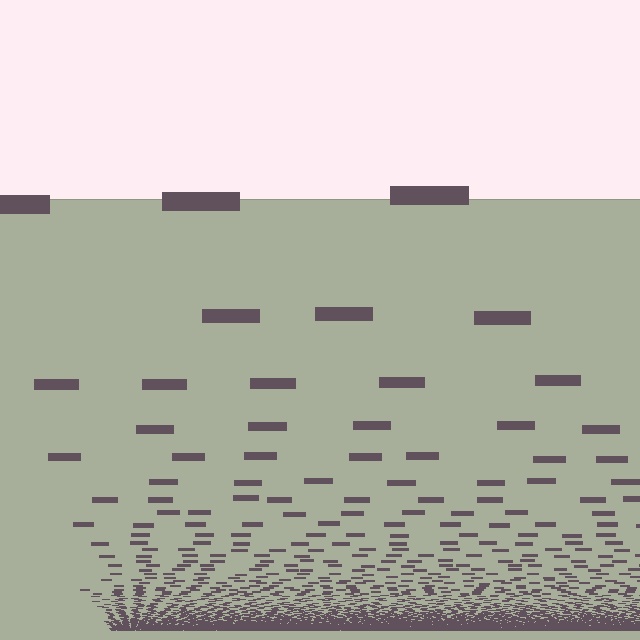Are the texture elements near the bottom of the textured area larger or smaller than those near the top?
Smaller. The gradient is inverted — elements near the bottom are smaller and denser.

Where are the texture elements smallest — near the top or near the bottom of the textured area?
Near the bottom.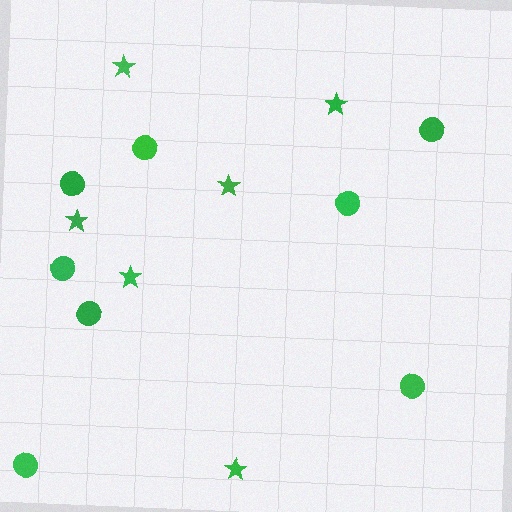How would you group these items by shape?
There are 2 groups: one group of stars (6) and one group of circles (8).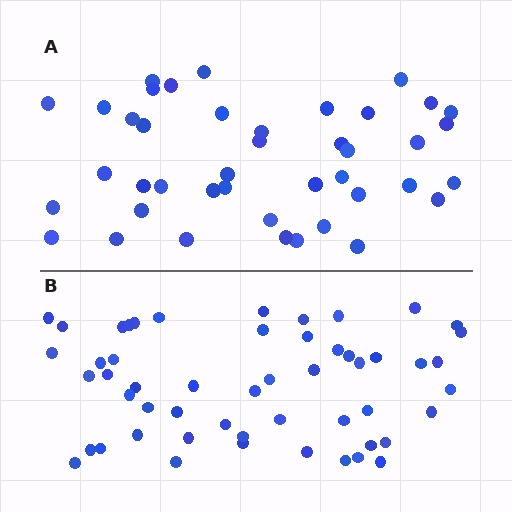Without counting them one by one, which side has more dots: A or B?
Region B (the bottom region) has more dots.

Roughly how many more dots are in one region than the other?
Region B has roughly 12 or so more dots than region A.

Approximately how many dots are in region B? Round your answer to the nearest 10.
About 50 dots. (The exact count is 53, which rounds to 50.)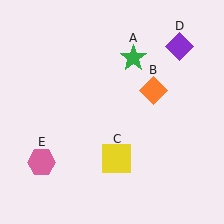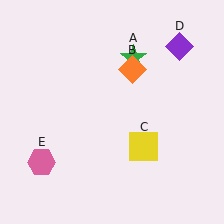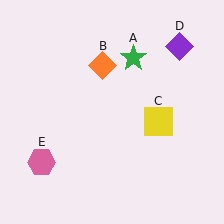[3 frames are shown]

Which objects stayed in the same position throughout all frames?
Green star (object A) and purple diamond (object D) and pink hexagon (object E) remained stationary.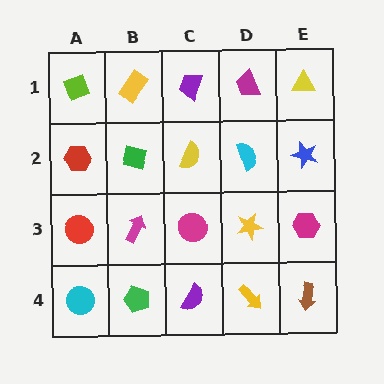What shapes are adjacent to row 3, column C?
A yellow semicircle (row 2, column C), a purple semicircle (row 4, column C), a magenta arrow (row 3, column B), a yellow star (row 3, column D).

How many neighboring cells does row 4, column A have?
2.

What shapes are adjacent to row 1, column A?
A red hexagon (row 2, column A), a yellow rectangle (row 1, column B).